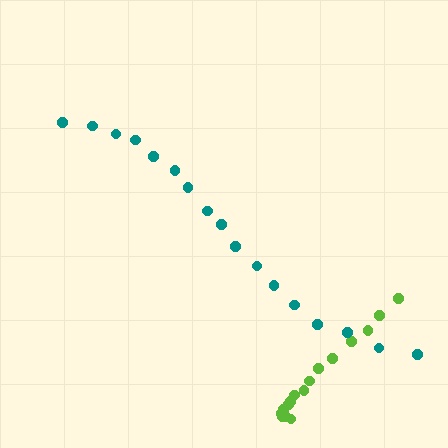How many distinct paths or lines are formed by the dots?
There are 2 distinct paths.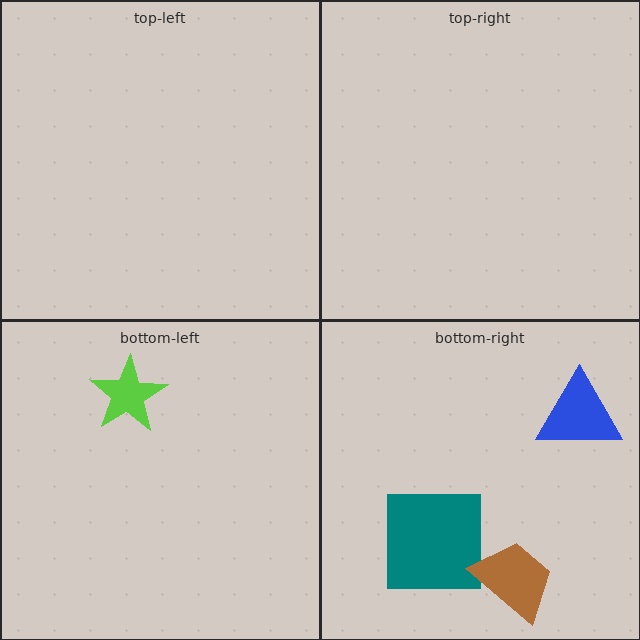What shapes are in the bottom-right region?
The blue triangle, the teal square, the brown trapezoid.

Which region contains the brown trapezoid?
The bottom-right region.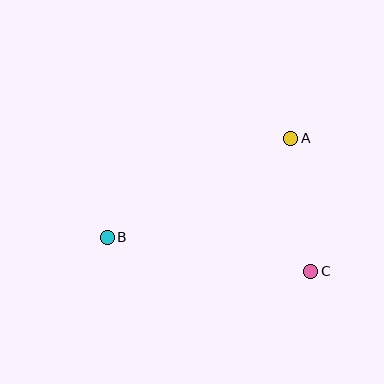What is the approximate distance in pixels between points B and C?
The distance between B and C is approximately 206 pixels.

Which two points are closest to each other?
Points A and C are closest to each other.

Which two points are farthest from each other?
Points A and B are farthest from each other.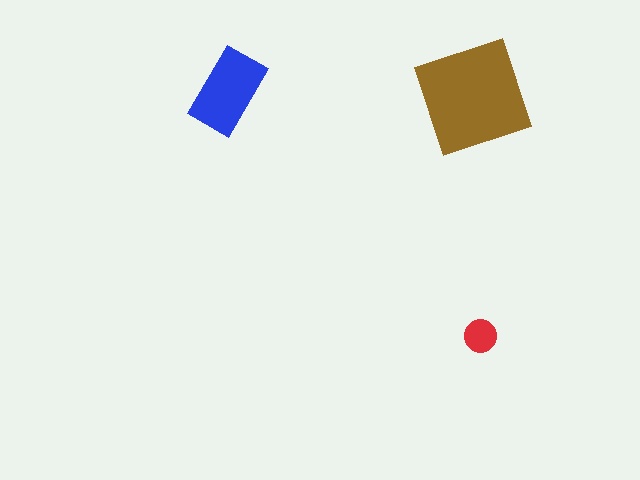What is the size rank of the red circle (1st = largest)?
3rd.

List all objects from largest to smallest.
The brown square, the blue rectangle, the red circle.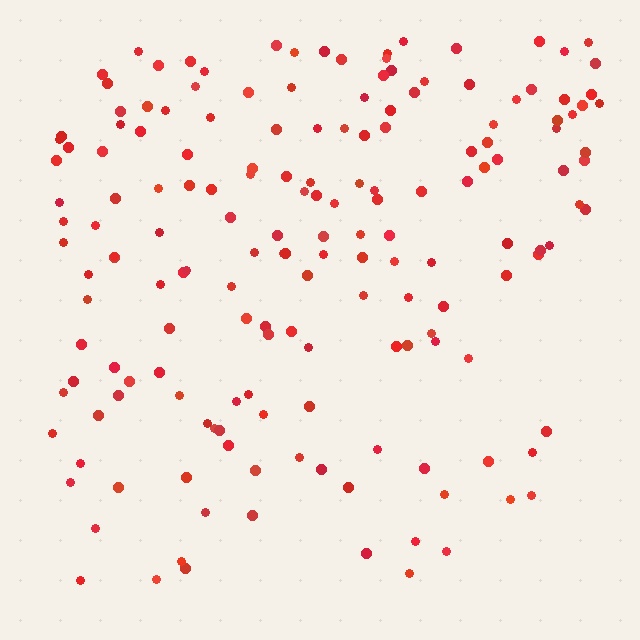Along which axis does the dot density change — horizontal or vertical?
Vertical.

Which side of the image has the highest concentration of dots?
The top.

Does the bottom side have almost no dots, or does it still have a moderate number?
Still a moderate number, just noticeably fewer than the top.